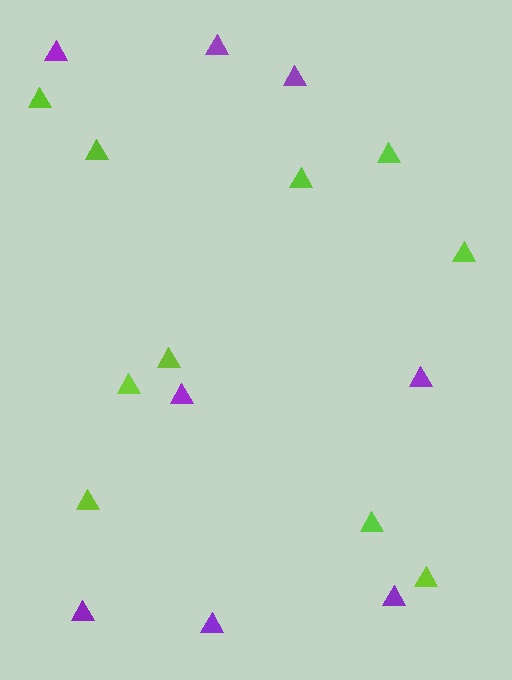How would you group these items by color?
There are 2 groups: one group of purple triangles (8) and one group of lime triangles (10).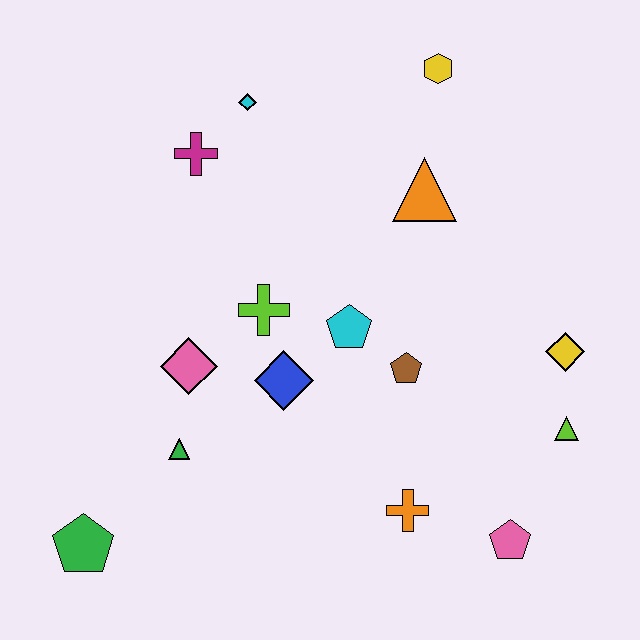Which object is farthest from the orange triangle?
The green pentagon is farthest from the orange triangle.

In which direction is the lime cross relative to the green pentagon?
The lime cross is above the green pentagon.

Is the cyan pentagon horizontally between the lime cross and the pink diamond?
No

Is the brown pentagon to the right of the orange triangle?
No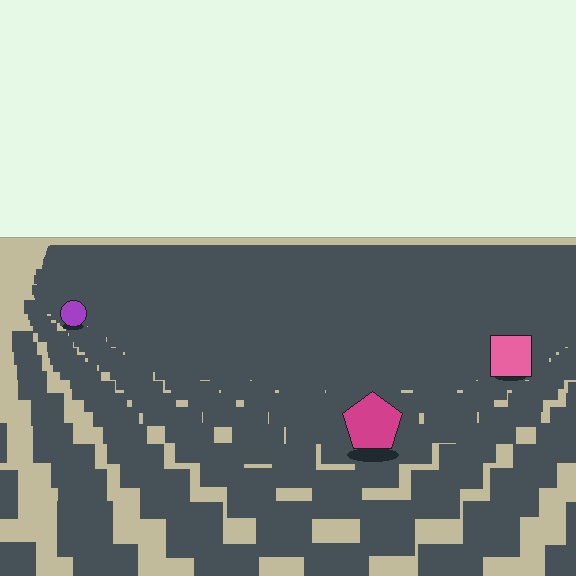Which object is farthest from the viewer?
The purple circle is farthest from the viewer. It appears smaller and the ground texture around it is denser.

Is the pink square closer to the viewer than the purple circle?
Yes. The pink square is closer — you can tell from the texture gradient: the ground texture is coarser near it.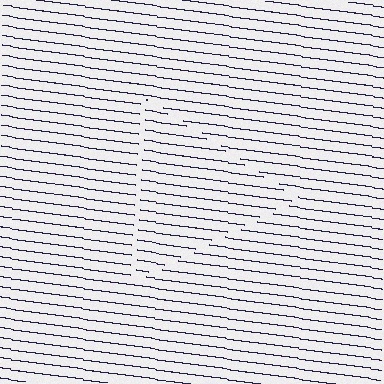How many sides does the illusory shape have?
3 sides — the line-ends trace a triangle.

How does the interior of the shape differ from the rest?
The interior of the shape contains the same grating, shifted by half a period — the contour is defined by the phase discontinuity where line-ends from the inner and outer gratings abut.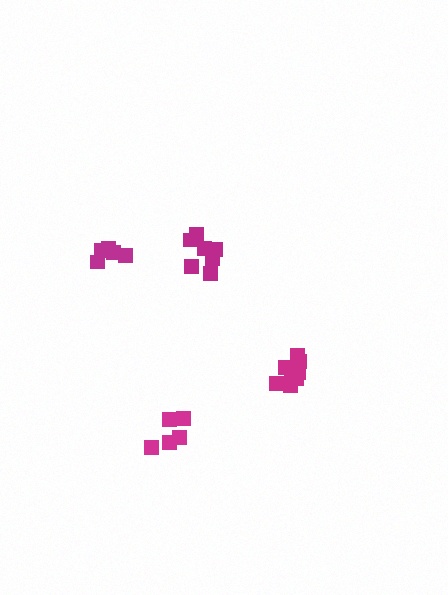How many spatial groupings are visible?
There are 4 spatial groupings.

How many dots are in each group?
Group 1: 9 dots, Group 2: 7 dots, Group 3: 5 dots, Group 4: 5 dots (26 total).